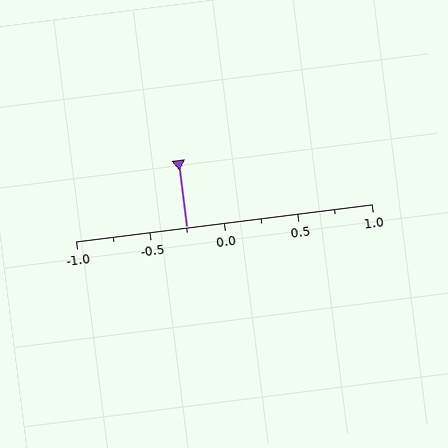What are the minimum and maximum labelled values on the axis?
The axis runs from -1.0 to 1.0.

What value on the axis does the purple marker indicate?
The marker indicates approximately -0.25.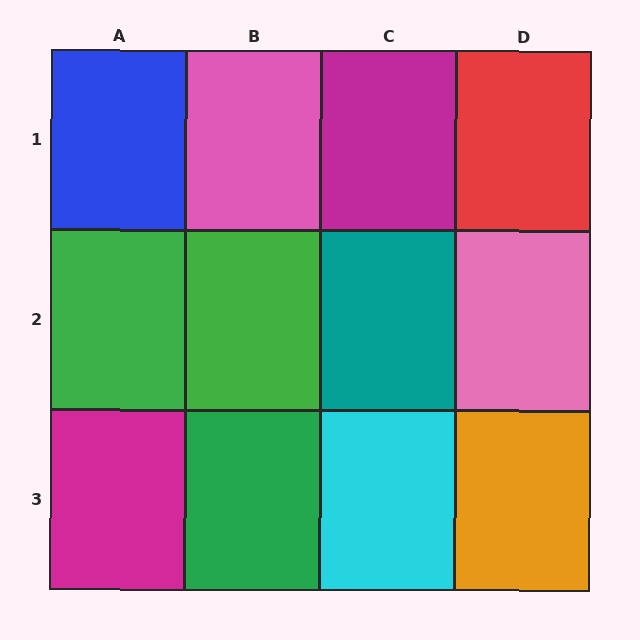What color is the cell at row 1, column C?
Magenta.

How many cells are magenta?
2 cells are magenta.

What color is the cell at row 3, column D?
Orange.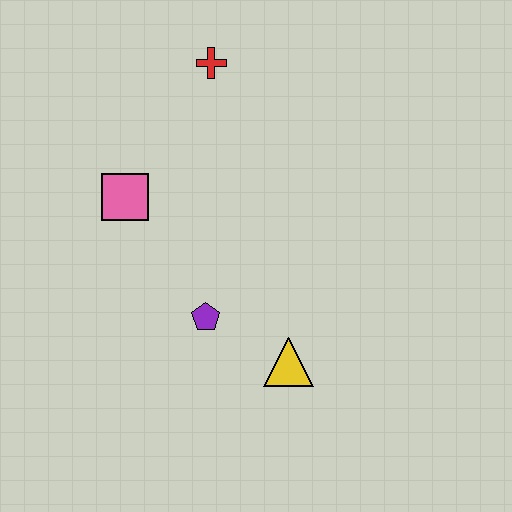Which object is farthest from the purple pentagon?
The red cross is farthest from the purple pentagon.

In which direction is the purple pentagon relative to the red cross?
The purple pentagon is below the red cross.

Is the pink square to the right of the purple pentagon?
No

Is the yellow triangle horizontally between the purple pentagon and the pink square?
No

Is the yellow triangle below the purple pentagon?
Yes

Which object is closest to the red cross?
The pink square is closest to the red cross.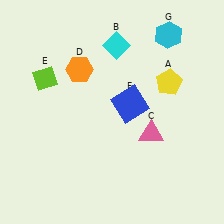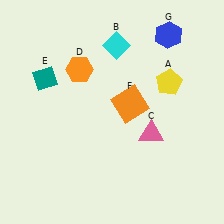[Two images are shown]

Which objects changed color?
E changed from lime to teal. F changed from blue to orange. G changed from cyan to blue.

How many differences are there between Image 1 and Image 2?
There are 3 differences between the two images.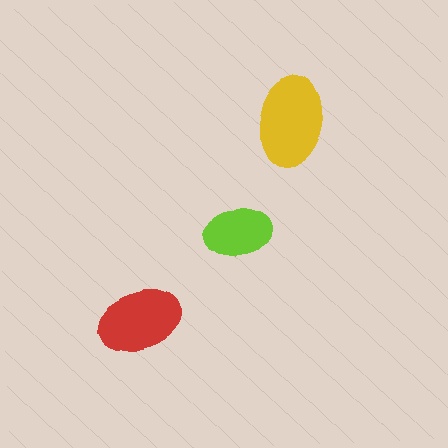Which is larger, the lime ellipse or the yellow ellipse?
The yellow one.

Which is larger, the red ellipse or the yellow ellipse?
The yellow one.